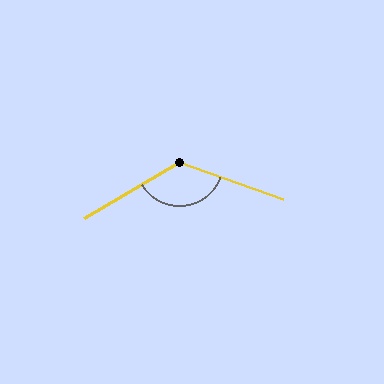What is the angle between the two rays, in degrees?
Approximately 130 degrees.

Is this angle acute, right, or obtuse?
It is obtuse.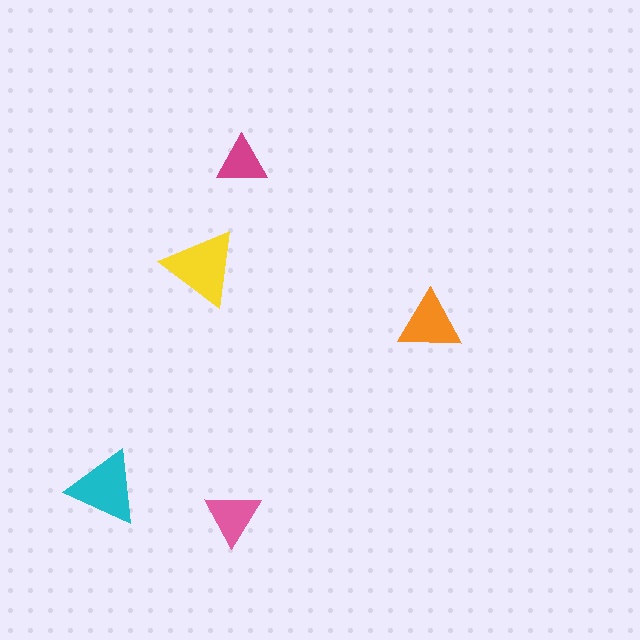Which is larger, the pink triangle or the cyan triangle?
The cyan one.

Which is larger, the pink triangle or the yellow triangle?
The yellow one.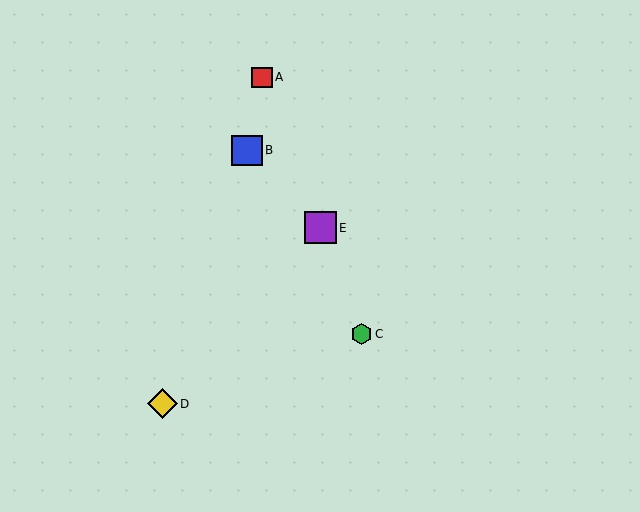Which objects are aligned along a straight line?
Objects A, C, E are aligned along a straight line.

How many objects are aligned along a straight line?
3 objects (A, C, E) are aligned along a straight line.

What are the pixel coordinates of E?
Object E is at (320, 228).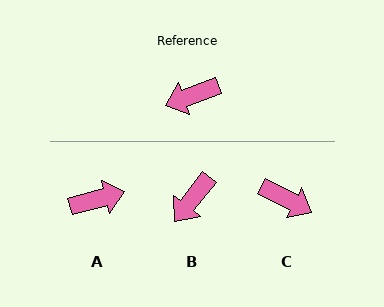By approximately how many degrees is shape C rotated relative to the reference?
Approximately 132 degrees counter-clockwise.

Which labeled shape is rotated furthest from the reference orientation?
A, about 175 degrees away.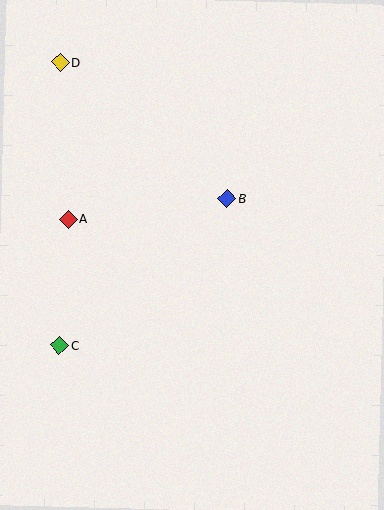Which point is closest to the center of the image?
Point B at (227, 199) is closest to the center.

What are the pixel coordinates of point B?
Point B is at (227, 199).